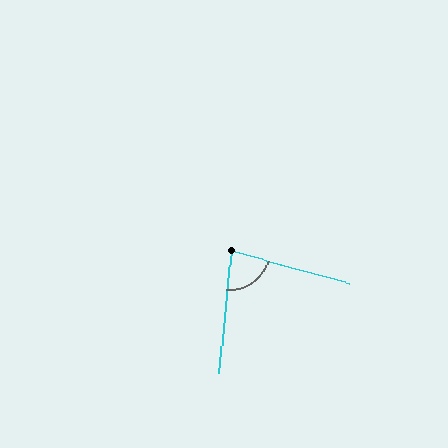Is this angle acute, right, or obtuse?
It is acute.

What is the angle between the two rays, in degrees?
Approximately 81 degrees.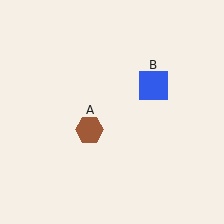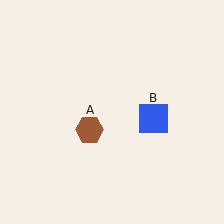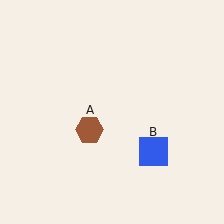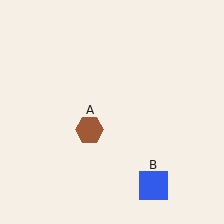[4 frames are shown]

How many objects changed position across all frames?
1 object changed position: blue square (object B).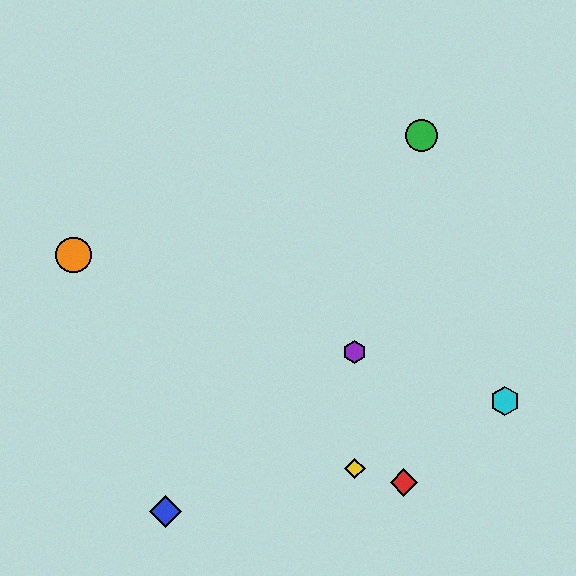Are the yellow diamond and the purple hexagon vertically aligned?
Yes, both are at x≈355.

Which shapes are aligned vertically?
The yellow diamond, the purple hexagon are aligned vertically.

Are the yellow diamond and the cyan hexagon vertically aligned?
No, the yellow diamond is at x≈355 and the cyan hexagon is at x≈505.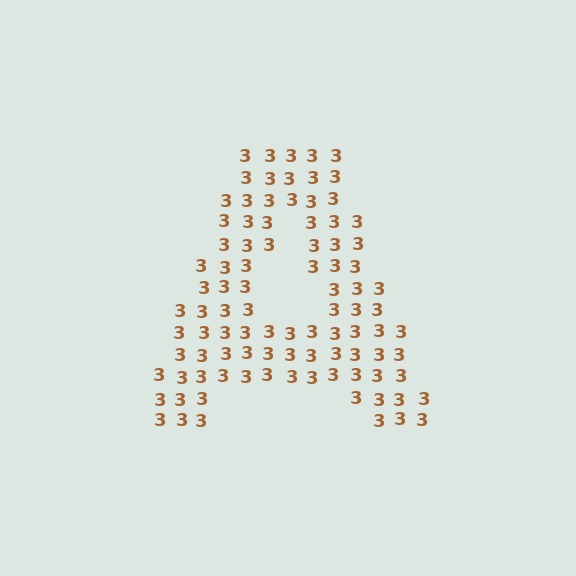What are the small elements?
The small elements are digit 3's.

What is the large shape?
The large shape is the letter A.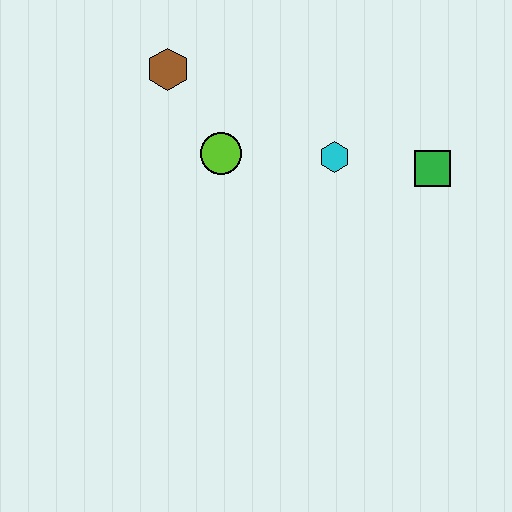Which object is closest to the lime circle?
The brown hexagon is closest to the lime circle.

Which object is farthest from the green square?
The brown hexagon is farthest from the green square.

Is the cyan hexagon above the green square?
Yes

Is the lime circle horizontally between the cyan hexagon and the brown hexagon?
Yes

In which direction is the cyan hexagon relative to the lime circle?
The cyan hexagon is to the right of the lime circle.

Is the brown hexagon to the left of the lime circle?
Yes